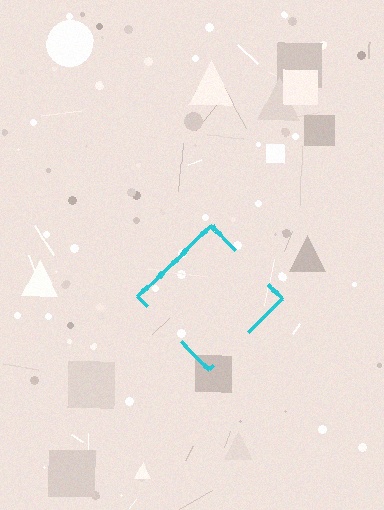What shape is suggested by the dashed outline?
The dashed outline suggests a diamond.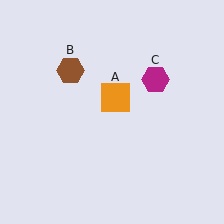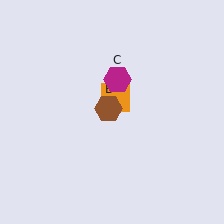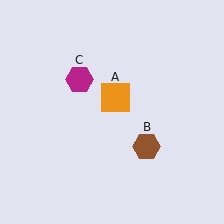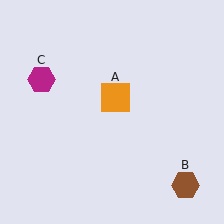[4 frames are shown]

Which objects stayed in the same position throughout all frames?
Orange square (object A) remained stationary.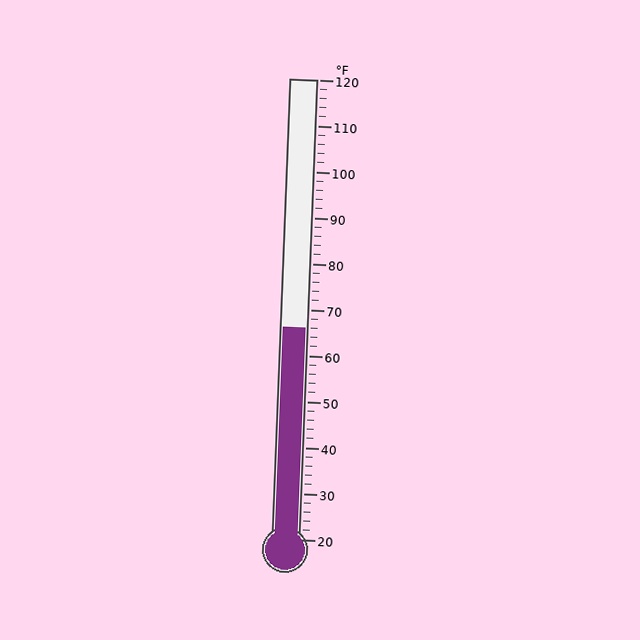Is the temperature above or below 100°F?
The temperature is below 100°F.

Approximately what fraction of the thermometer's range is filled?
The thermometer is filled to approximately 45% of its range.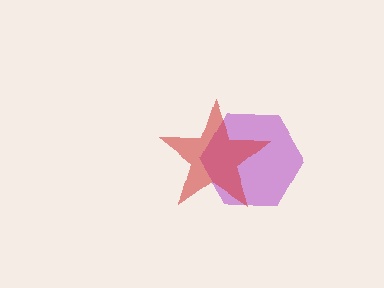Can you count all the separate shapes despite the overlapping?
Yes, there are 2 separate shapes.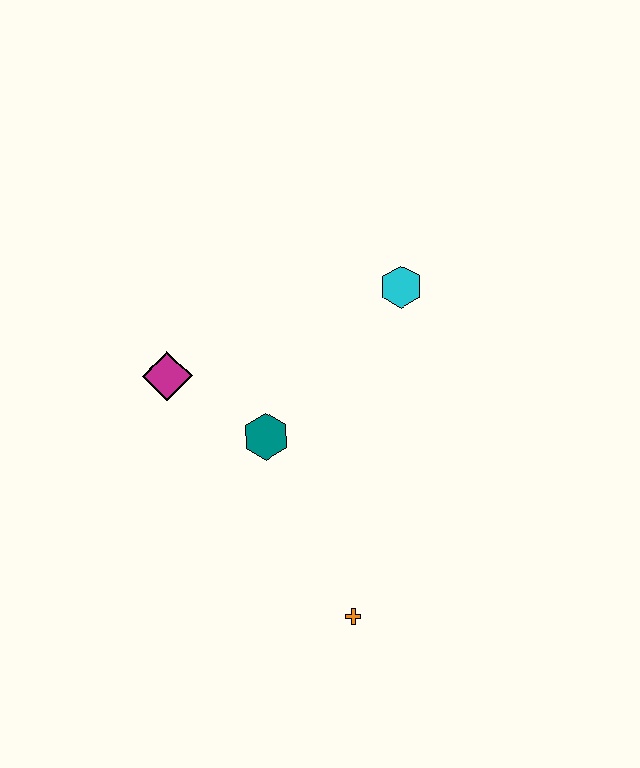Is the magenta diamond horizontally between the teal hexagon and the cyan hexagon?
No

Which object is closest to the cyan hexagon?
The teal hexagon is closest to the cyan hexagon.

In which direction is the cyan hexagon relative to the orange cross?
The cyan hexagon is above the orange cross.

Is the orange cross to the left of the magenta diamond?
No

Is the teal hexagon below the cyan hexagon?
Yes